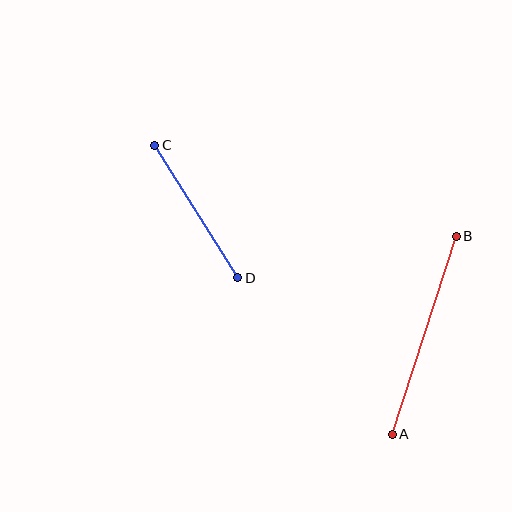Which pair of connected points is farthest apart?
Points A and B are farthest apart.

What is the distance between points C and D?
The distance is approximately 157 pixels.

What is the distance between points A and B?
The distance is approximately 209 pixels.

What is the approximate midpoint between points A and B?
The midpoint is at approximately (424, 335) pixels.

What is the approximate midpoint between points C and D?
The midpoint is at approximately (196, 211) pixels.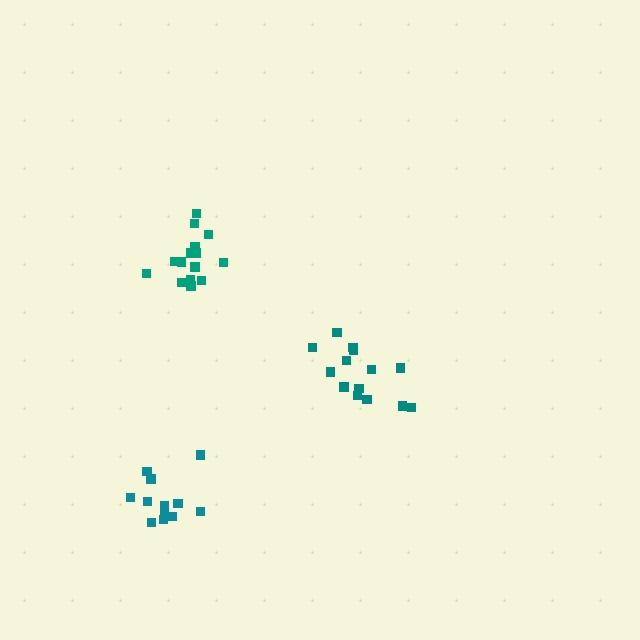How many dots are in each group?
Group 1: 14 dots, Group 2: 15 dots, Group 3: 12 dots (41 total).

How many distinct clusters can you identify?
There are 3 distinct clusters.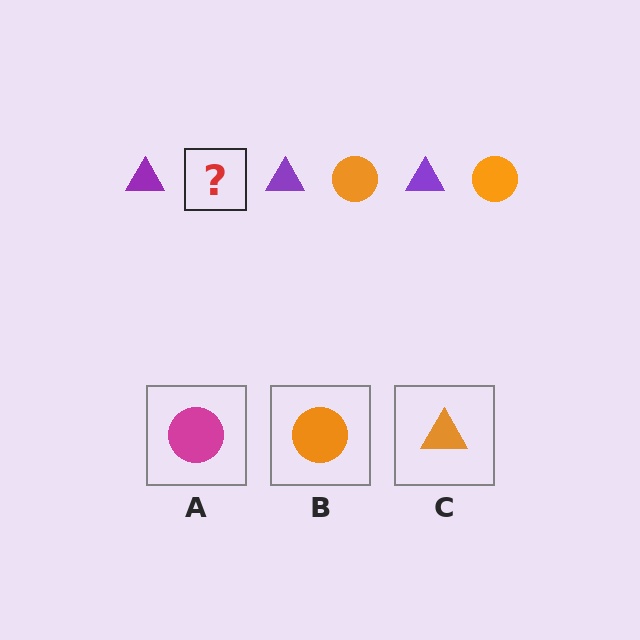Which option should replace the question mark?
Option B.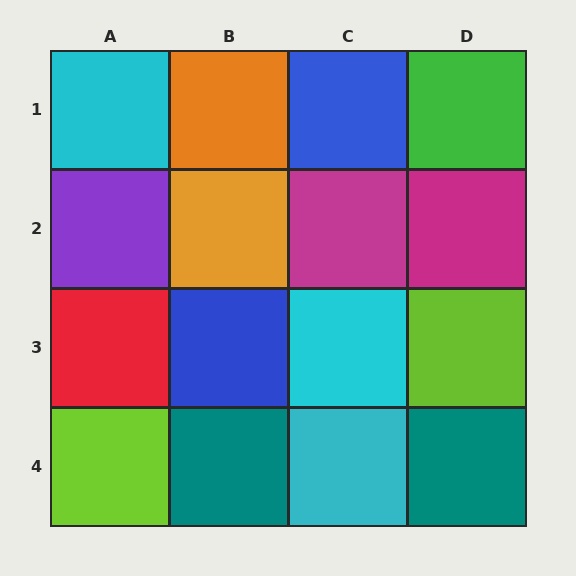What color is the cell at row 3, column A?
Red.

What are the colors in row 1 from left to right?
Cyan, orange, blue, green.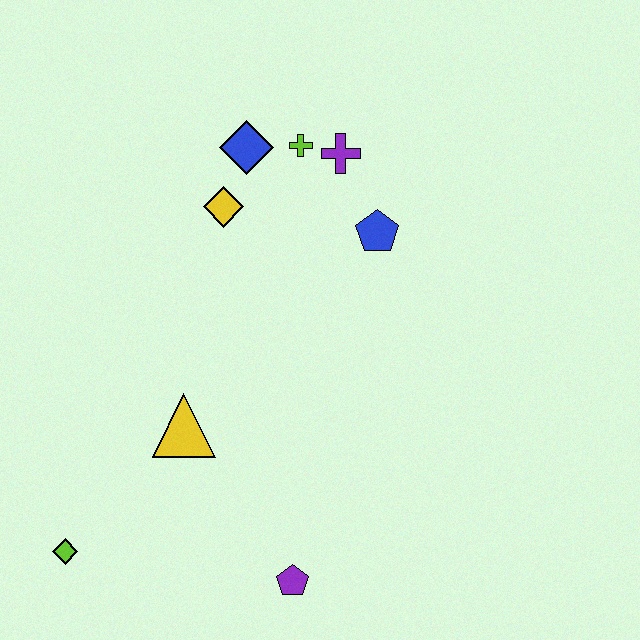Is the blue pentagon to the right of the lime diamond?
Yes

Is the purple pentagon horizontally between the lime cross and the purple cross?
No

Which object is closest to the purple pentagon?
The yellow triangle is closest to the purple pentagon.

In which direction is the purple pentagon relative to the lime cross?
The purple pentagon is below the lime cross.